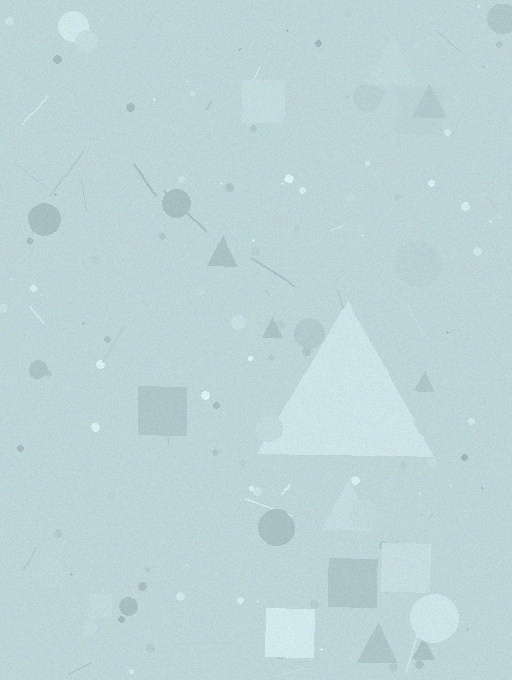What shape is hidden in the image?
A triangle is hidden in the image.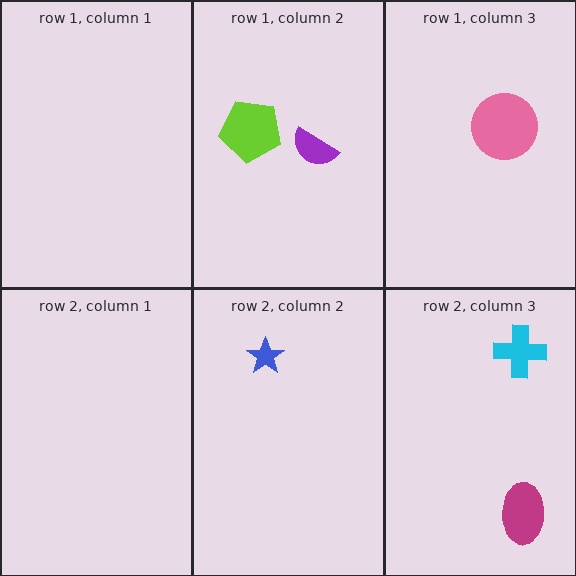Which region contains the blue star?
The row 2, column 2 region.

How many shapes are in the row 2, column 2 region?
1.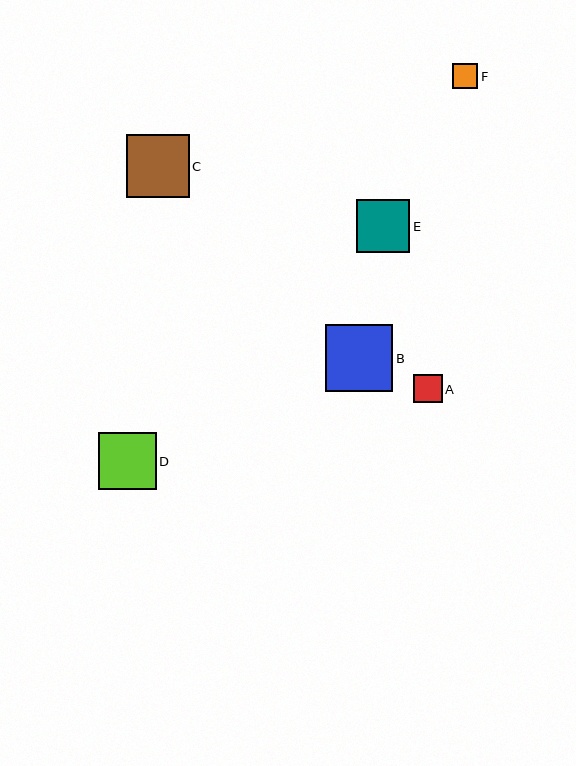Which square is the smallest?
Square F is the smallest with a size of approximately 25 pixels.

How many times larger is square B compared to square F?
Square B is approximately 2.7 times the size of square F.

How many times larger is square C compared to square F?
Square C is approximately 2.5 times the size of square F.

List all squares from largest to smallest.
From largest to smallest: B, C, D, E, A, F.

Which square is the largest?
Square B is the largest with a size of approximately 68 pixels.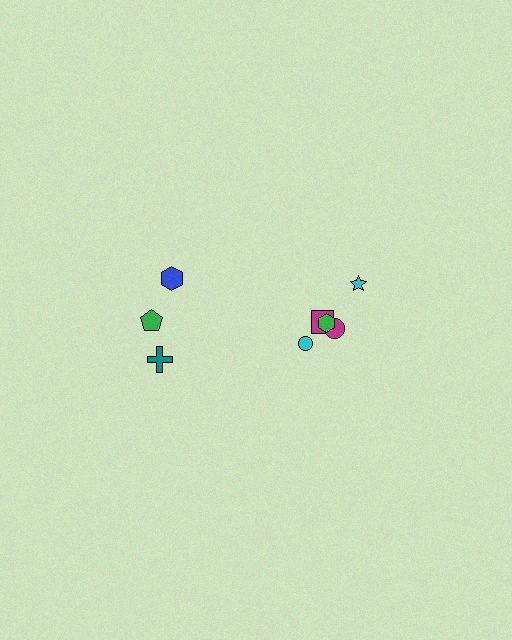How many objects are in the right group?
There are 5 objects.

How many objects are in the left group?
There are 3 objects.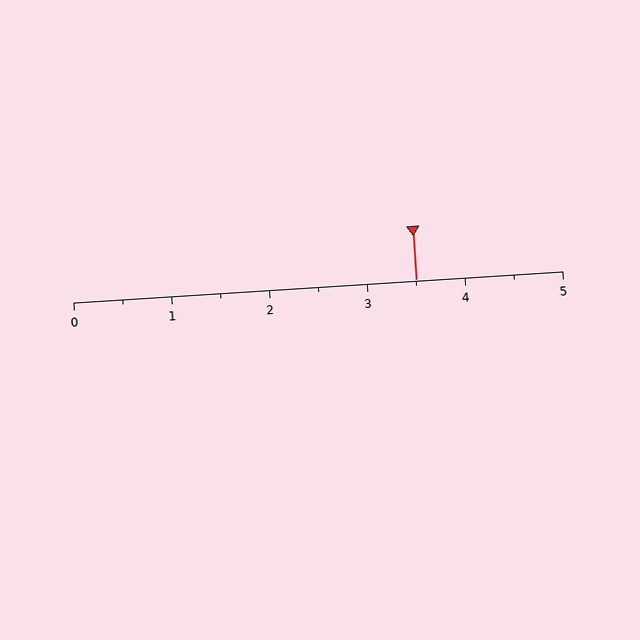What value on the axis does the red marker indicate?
The marker indicates approximately 3.5.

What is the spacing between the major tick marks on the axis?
The major ticks are spaced 1 apart.